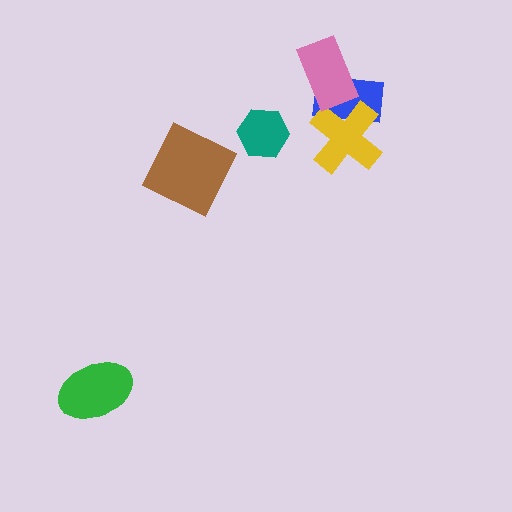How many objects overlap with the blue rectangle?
2 objects overlap with the blue rectangle.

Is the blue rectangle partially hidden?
Yes, it is partially covered by another shape.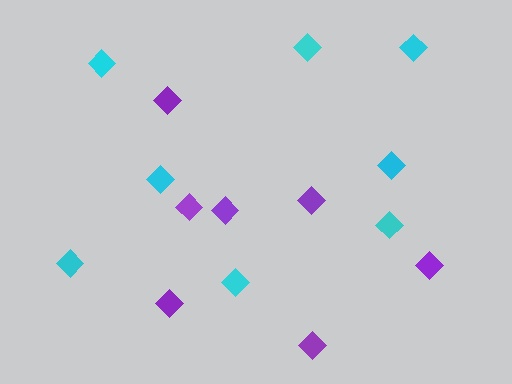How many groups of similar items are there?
There are 2 groups: one group of purple diamonds (7) and one group of cyan diamonds (8).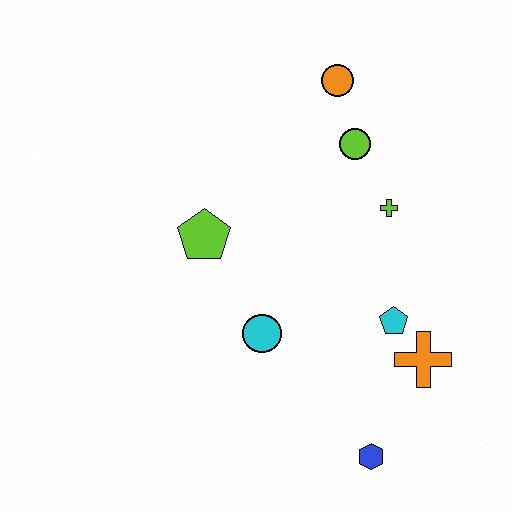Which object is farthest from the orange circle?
The blue hexagon is farthest from the orange circle.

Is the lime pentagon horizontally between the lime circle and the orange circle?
No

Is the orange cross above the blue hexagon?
Yes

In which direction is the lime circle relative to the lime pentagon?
The lime circle is to the right of the lime pentagon.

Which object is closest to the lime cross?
The lime circle is closest to the lime cross.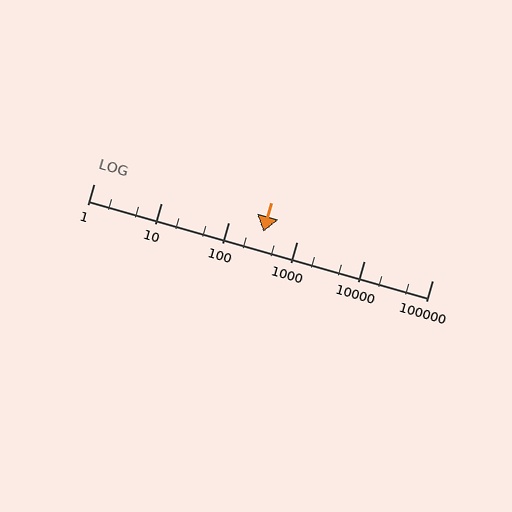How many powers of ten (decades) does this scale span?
The scale spans 5 decades, from 1 to 100000.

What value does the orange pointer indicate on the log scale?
The pointer indicates approximately 320.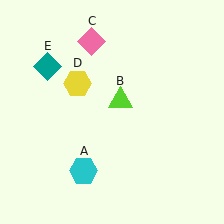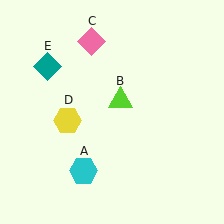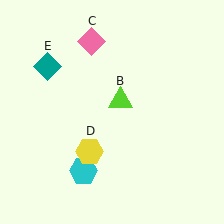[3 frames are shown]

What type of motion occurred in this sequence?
The yellow hexagon (object D) rotated counterclockwise around the center of the scene.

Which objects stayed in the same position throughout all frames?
Cyan hexagon (object A) and lime triangle (object B) and pink diamond (object C) and teal diamond (object E) remained stationary.